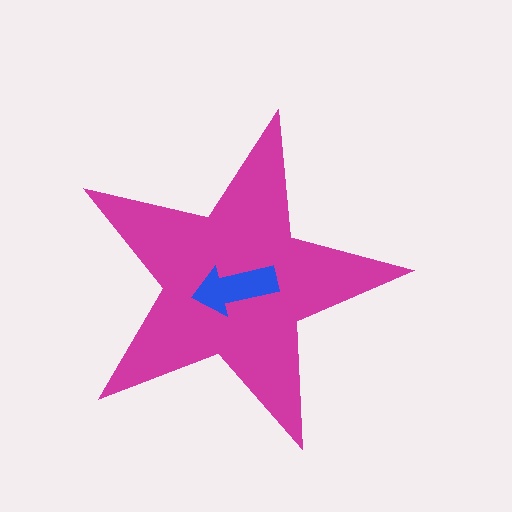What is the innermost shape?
The blue arrow.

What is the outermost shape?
The magenta star.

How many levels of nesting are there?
2.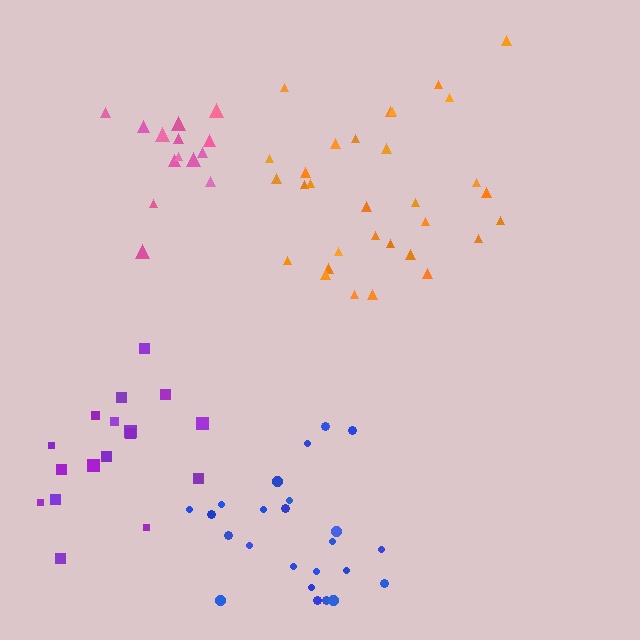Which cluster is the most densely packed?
Pink.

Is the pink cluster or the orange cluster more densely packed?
Pink.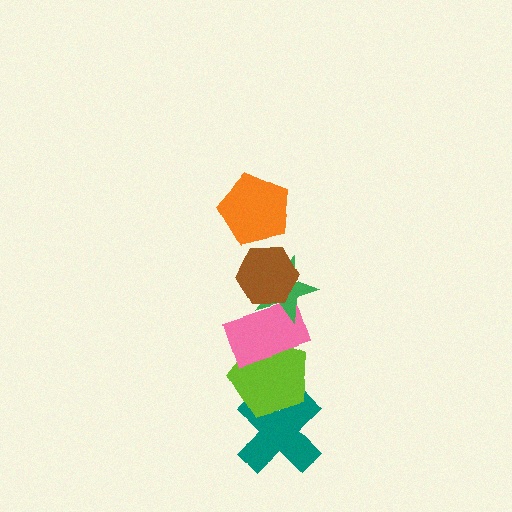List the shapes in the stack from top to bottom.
From top to bottom: the orange pentagon, the brown hexagon, the green star, the pink rectangle, the lime pentagon, the teal cross.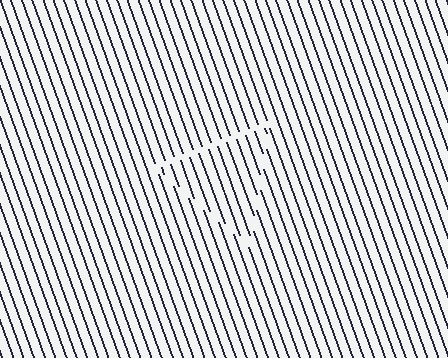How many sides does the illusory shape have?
3 sides — the line-ends trace a triangle.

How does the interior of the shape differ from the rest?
The interior of the shape contains the same grating, shifted by half a period — the contour is defined by the phase discontinuity where line-ends from the inner and outer gratings abut.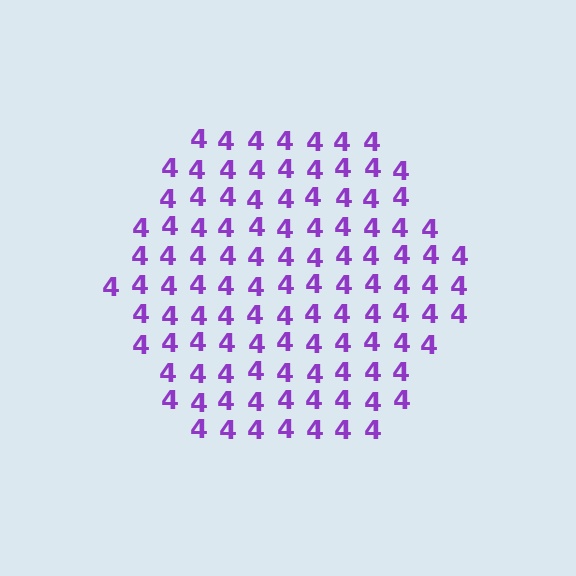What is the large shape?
The large shape is a hexagon.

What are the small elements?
The small elements are digit 4's.